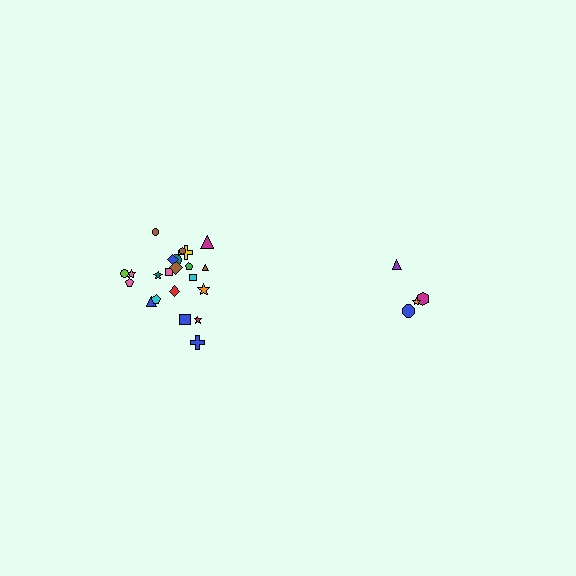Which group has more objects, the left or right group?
The left group.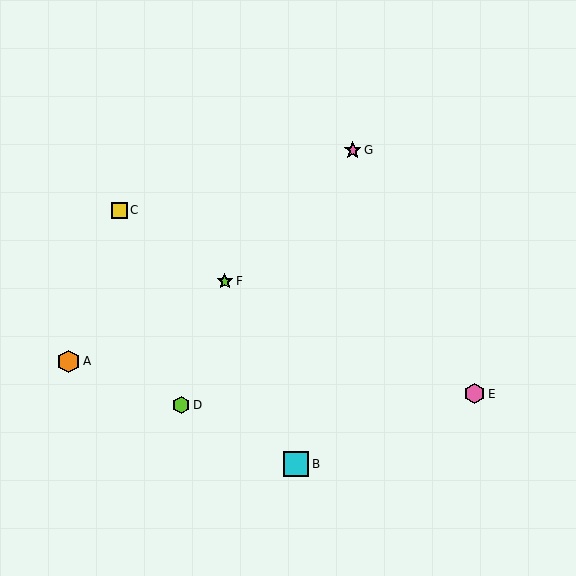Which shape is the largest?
The cyan square (labeled B) is the largest.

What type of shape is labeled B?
Shape B is a cyan square.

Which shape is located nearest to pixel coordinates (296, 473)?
The cyan square (labeled B) at (296, 464) is nearest to that location.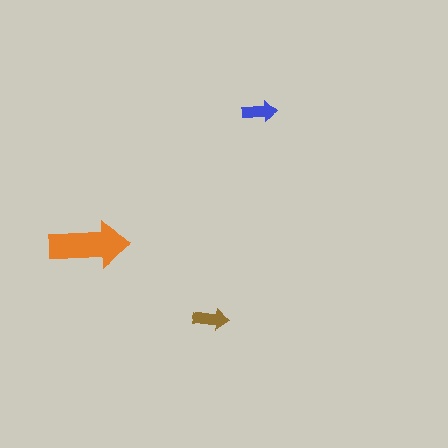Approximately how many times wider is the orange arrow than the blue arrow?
About 2.5 times wider.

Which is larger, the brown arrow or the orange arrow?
The orange one.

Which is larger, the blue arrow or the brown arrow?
The brown one.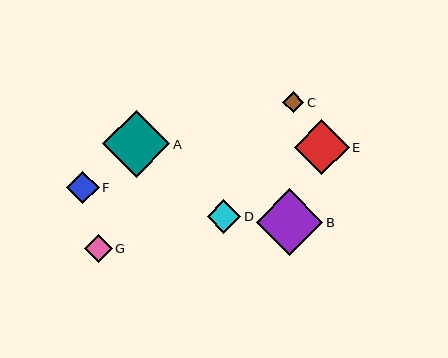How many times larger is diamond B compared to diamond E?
Diamond B is approximately 1.2 times the size of diamond E.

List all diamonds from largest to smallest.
From largest to smallest: A, B, E, D, F, G, C.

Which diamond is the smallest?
Diamond C is the smallest with a size of approximately 21 pixels.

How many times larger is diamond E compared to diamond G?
Diamond E is approximately 2.0 times the size of diamond G.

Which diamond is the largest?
Diamond A is the largest with a size of approximately 67 pixels.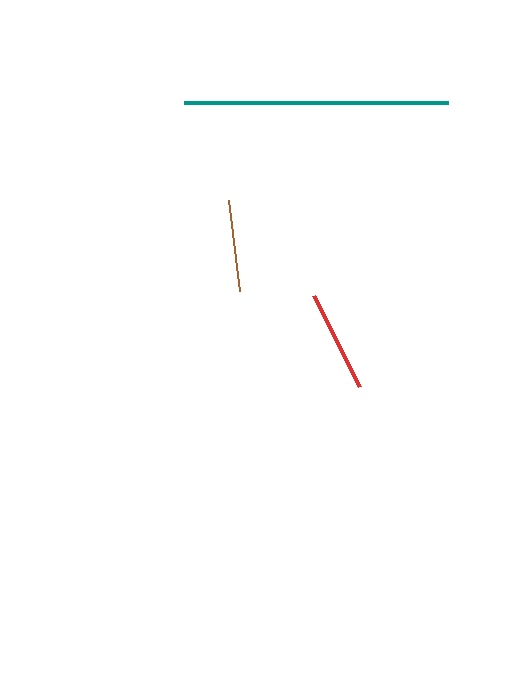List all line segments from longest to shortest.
From longest to shortest: teal, red, brown.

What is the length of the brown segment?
The brown segment is approximately 92 pixels long.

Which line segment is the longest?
The teal line is the longest at approximately 264 pixels.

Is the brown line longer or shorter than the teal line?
The teal line is longer than the brown line.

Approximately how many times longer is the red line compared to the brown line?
The red line is approximately 1.1 times the length of the brown line.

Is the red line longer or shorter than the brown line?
The red line is longer than the brown line.